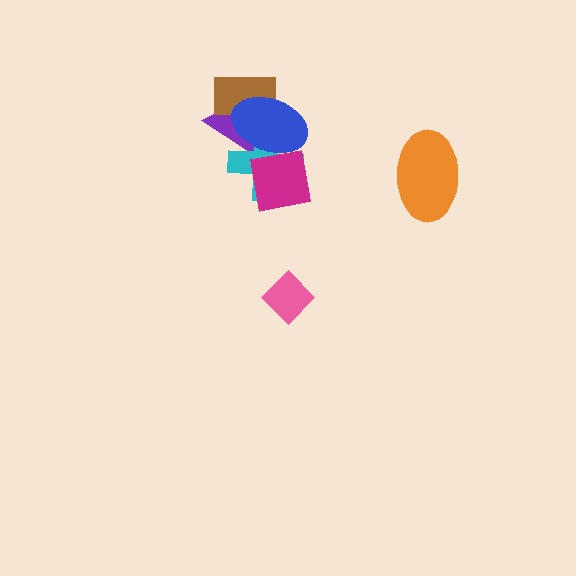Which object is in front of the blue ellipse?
The magenta square is in front of the blue ellipse.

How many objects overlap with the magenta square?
3 objects overlap with the magenta square.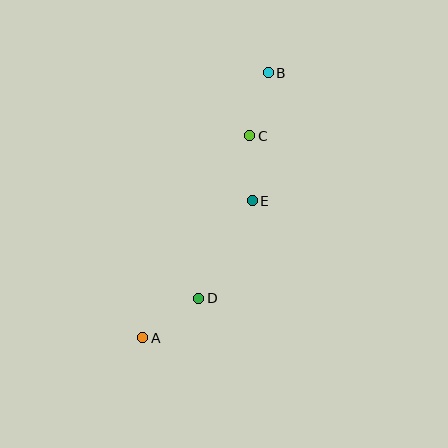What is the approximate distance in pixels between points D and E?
The distance between D and E is approximately 111 pixels.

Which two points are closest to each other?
Points C and E are closest to each other.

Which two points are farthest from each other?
Points A and B are farthest from each other.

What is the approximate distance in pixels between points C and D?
The distance between C and D is approximately 170 pixels.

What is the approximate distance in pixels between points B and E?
The distance between B and E is approximately 129 pixels.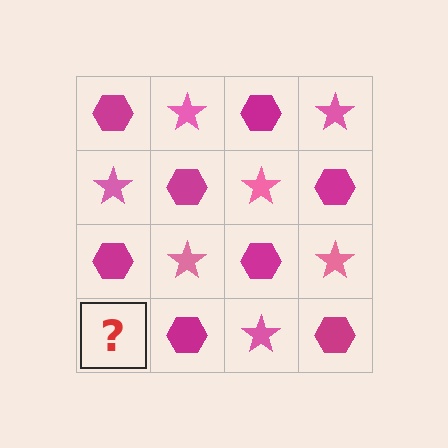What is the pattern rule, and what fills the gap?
The rule is that it alternates magenta hexagon and pink star in a checkerboard pattern. The gap should be filled with a pink star.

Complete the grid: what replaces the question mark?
The question mark should be replaced with a pink star.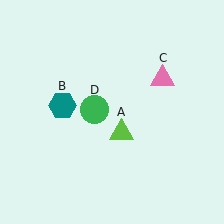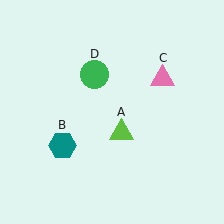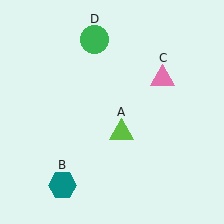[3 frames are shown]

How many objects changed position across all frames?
2 objects changed position: teal hexagon (object B), green circle (object D).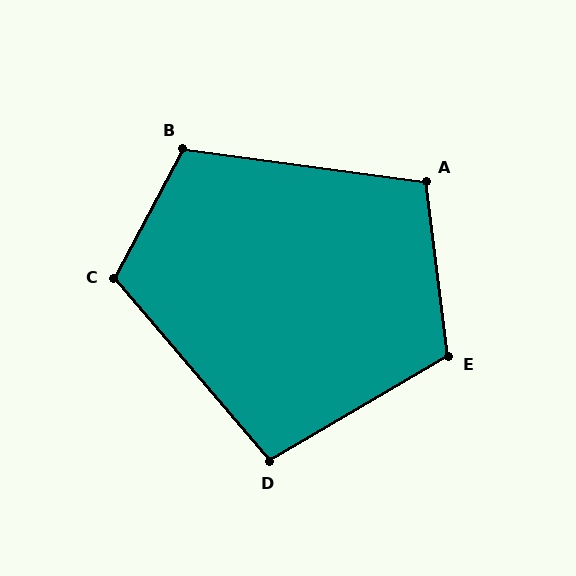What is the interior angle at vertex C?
Approximately 112 degrees (obtuse).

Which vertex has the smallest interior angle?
D, at approximately 100 degrees.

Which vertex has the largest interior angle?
E, at approximately 113 degrees.